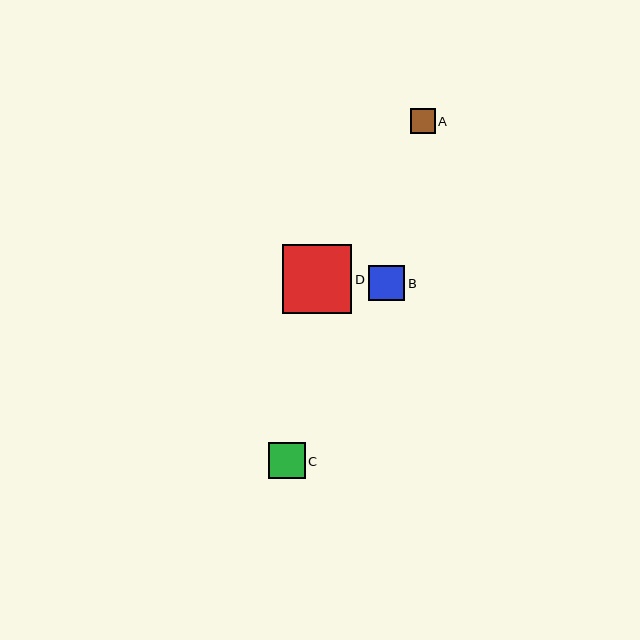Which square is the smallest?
Square A is the smallest with a size of approximately 25 pixels.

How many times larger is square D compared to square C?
Square D is approximately 1.9 times the size of square C.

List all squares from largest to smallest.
From largest to smallest: D, C, B, A.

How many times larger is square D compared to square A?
Square D is approximately 2.7 times the size of square A.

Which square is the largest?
Square D is the largest with a size of approximately 69 pixels.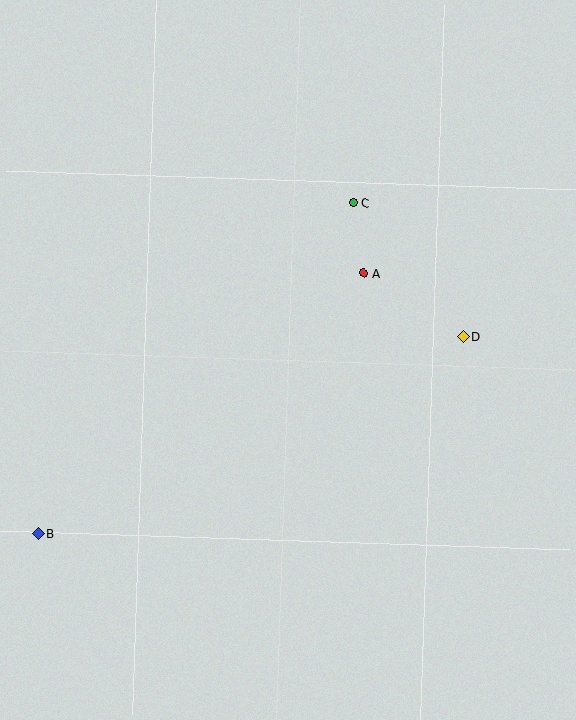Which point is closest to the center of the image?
Point A at (364, 273) is closest to the center.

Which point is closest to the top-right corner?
Point C is closest to the top-right corner.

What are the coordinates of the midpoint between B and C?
The midpoint between B and C is at (196, 368).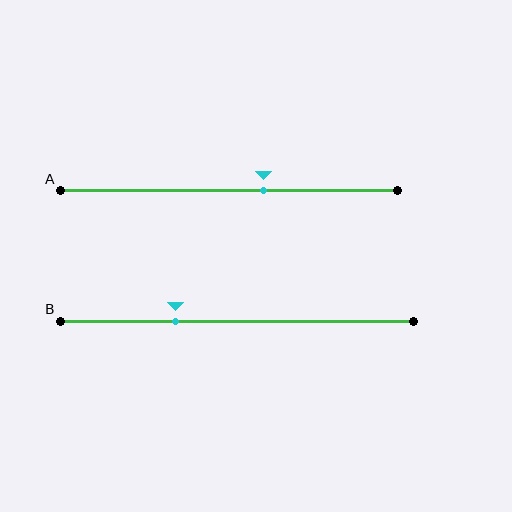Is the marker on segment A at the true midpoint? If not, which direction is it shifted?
No, the marker on segment A is shifted to the right by about 10% of the segment length.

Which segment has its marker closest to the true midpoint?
Segment A has its marker closest to the true midpoint.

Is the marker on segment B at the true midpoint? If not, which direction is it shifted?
No, the marker on segment B is shifted to the left by about 17% of the segment length.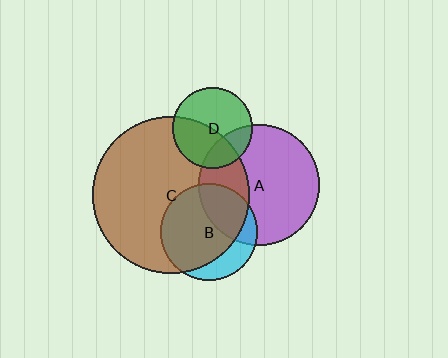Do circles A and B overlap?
Yes.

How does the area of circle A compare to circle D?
Approximately 2.2 times.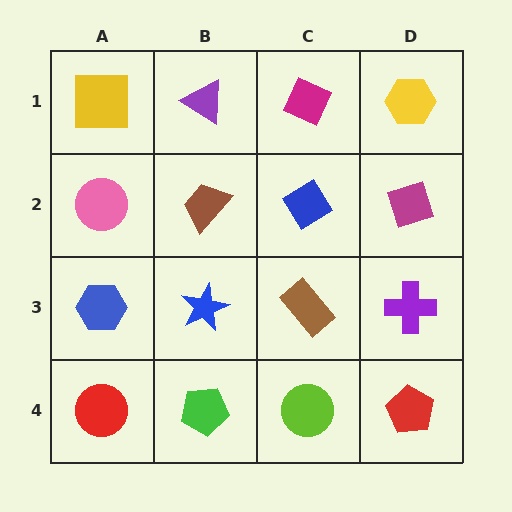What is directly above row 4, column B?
A blue star.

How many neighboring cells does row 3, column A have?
3.